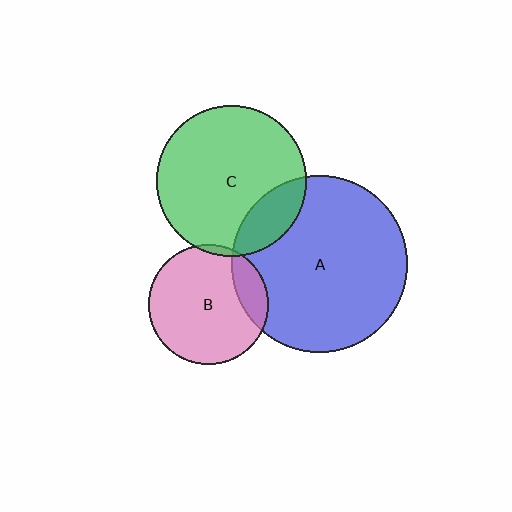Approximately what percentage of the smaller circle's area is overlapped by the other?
Approximately 5%.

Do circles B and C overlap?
Yes.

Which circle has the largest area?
Circle A (blue).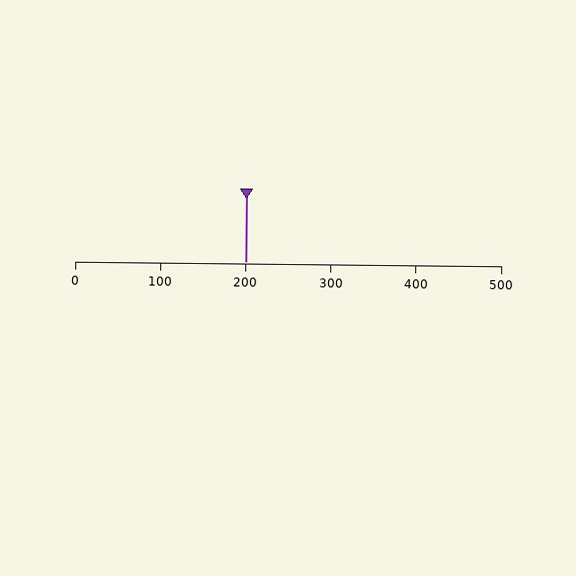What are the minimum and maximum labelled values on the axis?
The axis runs from 0 to 500.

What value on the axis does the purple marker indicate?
The marker indicates approximately 200.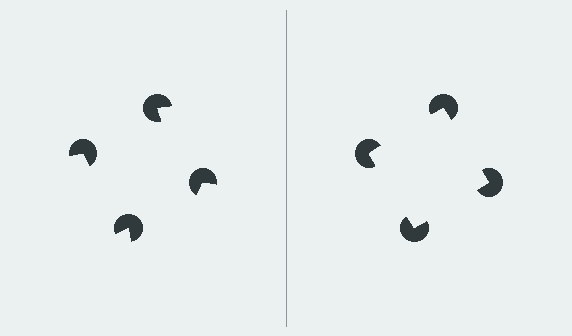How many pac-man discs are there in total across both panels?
8 — 4 on each side.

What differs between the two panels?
The pac-man discs are positioned identically on both sides; only the wedge orientations differ. On the right they align to a square; on the left they are misaligned.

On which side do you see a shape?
An illusory square appears on the right side. On the left side the wedge cuts are rotated, so no coherent shape forms.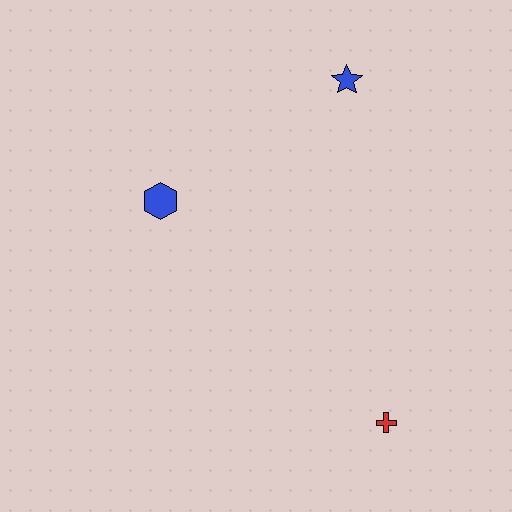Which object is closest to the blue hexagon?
The blue star is closest to the blue hexagon.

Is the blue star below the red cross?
No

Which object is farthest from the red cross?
The blue star is farthest from the red cross.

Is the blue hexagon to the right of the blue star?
No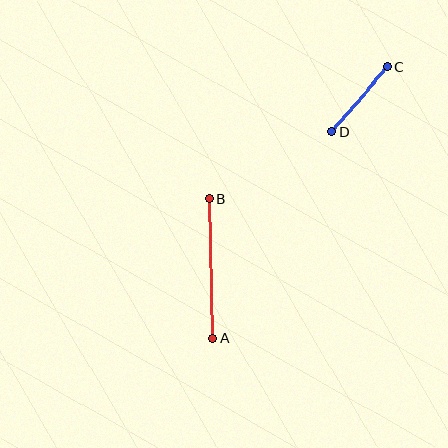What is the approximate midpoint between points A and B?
The midpoint is at approximately (211, 269) pixels.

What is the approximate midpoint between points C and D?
The midpoint is at approximately (360, 99) pixels.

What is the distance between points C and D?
The distance is approximately 86 pixels.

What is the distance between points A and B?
The distance is approximately 140 pixels.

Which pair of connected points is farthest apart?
Points A and B are farthest apart.